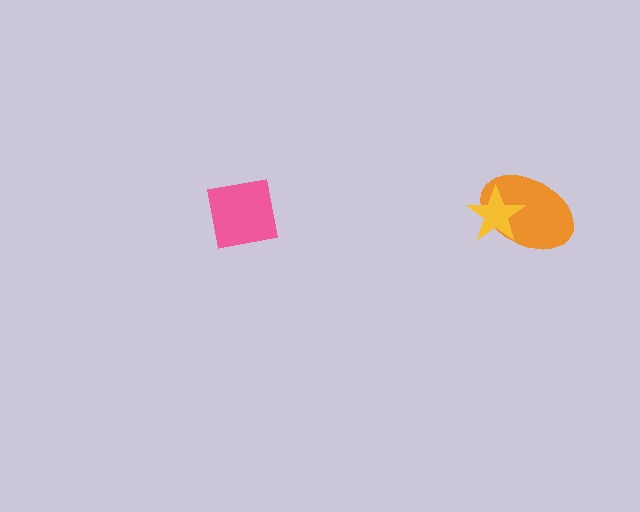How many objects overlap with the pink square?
0 objects overlap with the pink square.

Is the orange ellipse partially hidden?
Yes, it is partially covered by another shape.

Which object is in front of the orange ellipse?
The yellow star is in front of the orange ellipse.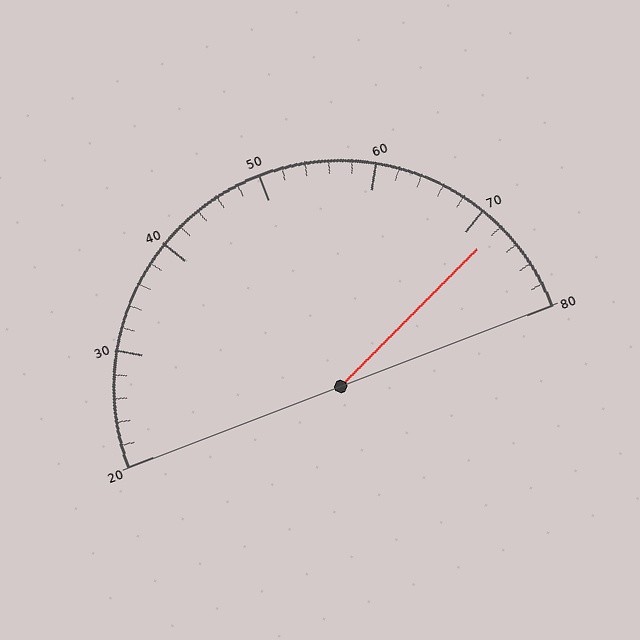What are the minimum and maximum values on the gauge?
The gauge ranges from 20 to 80.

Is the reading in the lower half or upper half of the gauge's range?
The reading is in the upper half of the range (20 to 80).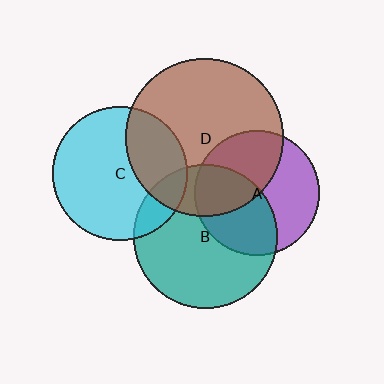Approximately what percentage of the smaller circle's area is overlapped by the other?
Approximately 45%.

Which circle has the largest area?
Circle D (brown).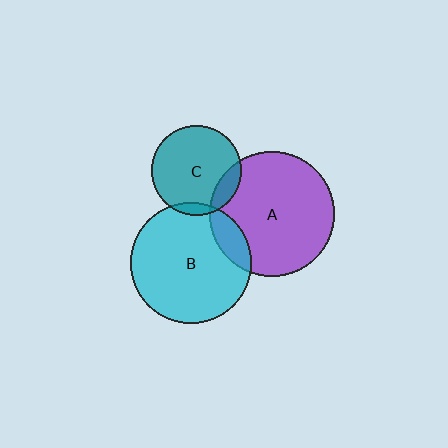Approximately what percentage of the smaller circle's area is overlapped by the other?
Approximately 15%.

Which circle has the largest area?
Circle A (purple).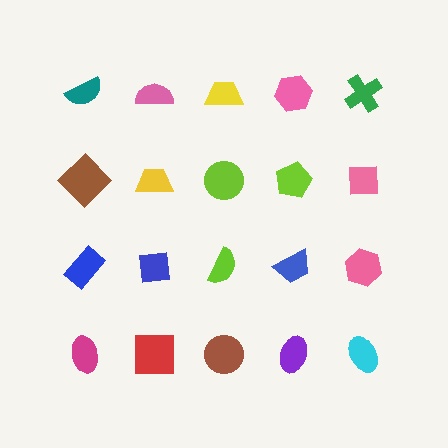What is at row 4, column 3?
A brown circle.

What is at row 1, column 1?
A teal semicircle.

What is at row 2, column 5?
A pink square.